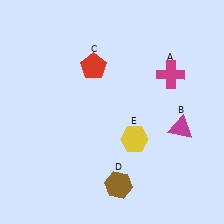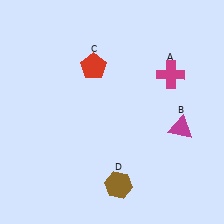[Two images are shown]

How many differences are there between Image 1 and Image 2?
There is 1 difference between the two images.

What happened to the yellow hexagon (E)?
The yellow hexagon (E) was removed in Image 2. It was in the bottom-right area of Image 1.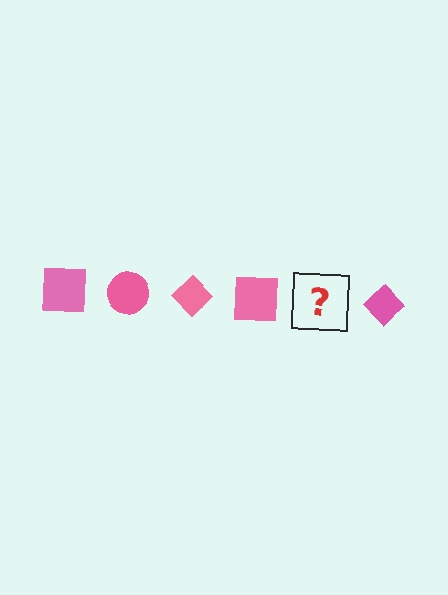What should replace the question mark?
The question mark should be replaced with a pink circle.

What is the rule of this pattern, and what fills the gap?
The rule is that the pattern cycles through square, circle, diamond shapes in pink. The gap should be filled with a pink circle.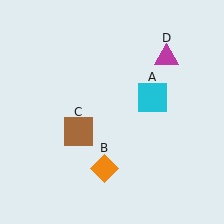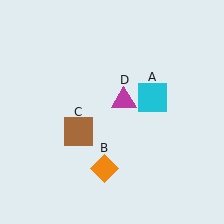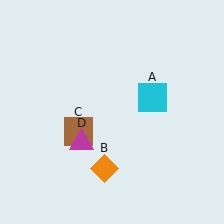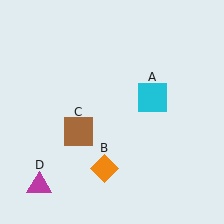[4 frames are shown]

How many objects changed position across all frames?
1 object changed position: magenta triangle (object D).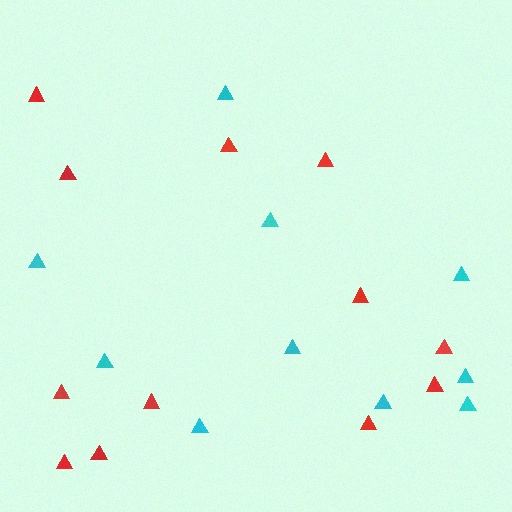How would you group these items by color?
There are 2 groups: one group of red triangles (12) and one group of cyan triangles (10).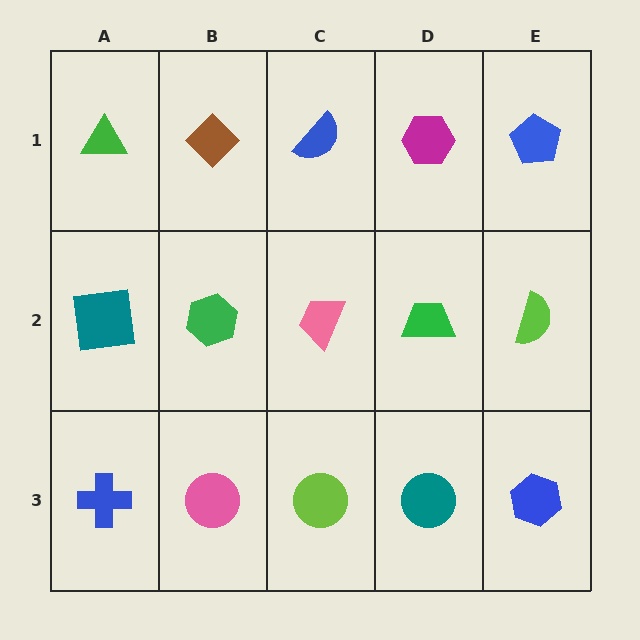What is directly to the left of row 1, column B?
A green triangle.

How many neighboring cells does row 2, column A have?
3.